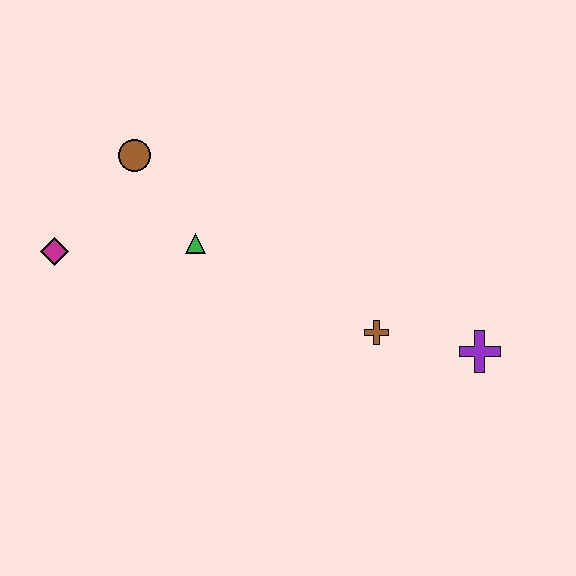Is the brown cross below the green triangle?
Yes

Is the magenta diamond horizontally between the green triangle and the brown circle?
No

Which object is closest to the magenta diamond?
The brown circle is closest to the magenta diamond.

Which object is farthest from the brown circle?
The purple cross is farthest from the brown circle.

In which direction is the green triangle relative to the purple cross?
The green triangle is to the left of the purple cross.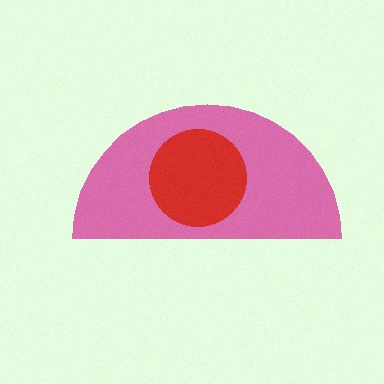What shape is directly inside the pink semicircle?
The red circle.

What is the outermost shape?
The pink semicircle.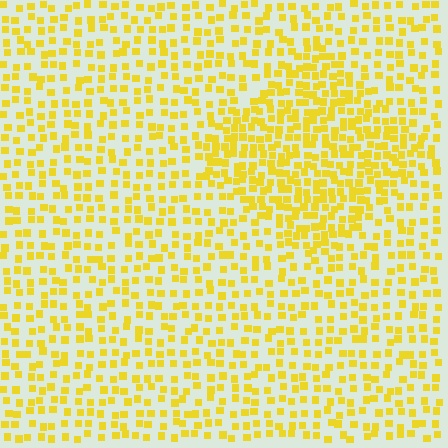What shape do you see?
I see a diamond.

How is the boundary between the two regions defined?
The boundary is defined by a change in element density (approximately 1.8x ratio). All elements are the same color, size, and shape.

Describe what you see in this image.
The image contains small yellow elements arranged at two different densities. A diamond-shaped region is visible where the elements are more densely packed than the surrounding area.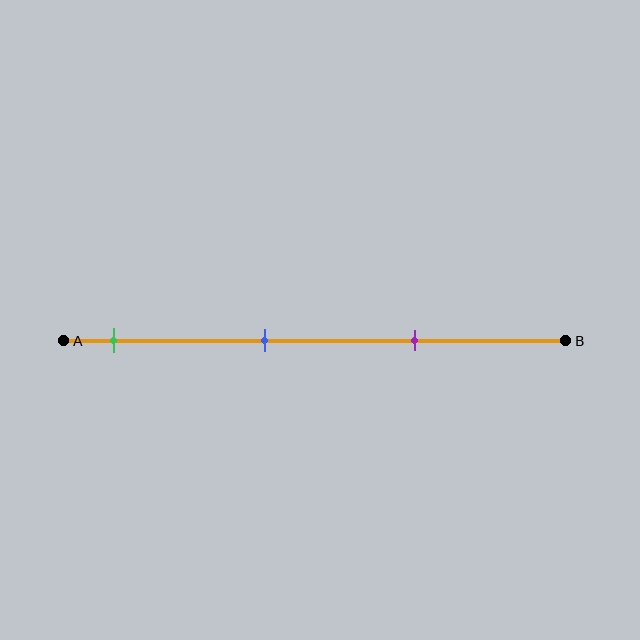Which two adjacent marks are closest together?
The blue and purple marks are the closest adjacent pair.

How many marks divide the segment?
There are 3 marks dividing the segment.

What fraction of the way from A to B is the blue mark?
The blue mark is approximately 40% (0.4) of the way from A to B.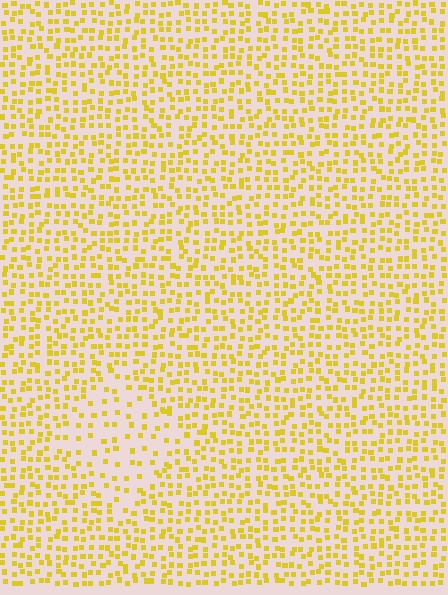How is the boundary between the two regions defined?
The boundary is defined by a change in element density (approximately 2.0x ratio). All elements are the same color, size, and shape.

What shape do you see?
I see a diamond.